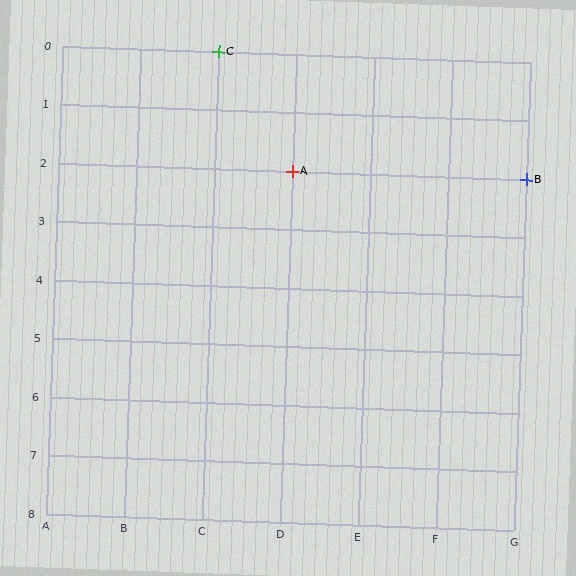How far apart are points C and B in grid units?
Points C and B are 4 columns and 2 rows apart (about 4.5 grid units diagonally).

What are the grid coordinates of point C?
Point C is at grid coordinates (C, 0).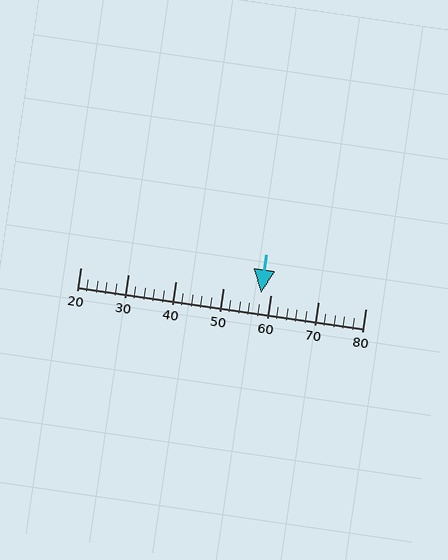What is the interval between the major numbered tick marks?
The major tick marks are spaced 10 units apart.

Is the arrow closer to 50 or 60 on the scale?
The arrow is closer to 60.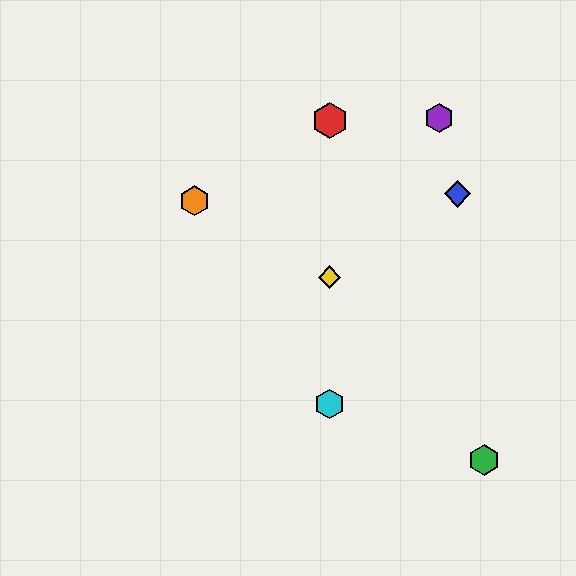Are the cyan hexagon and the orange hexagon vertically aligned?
No, the cyan hexagon is at x≈330 and the orange hexagon is at x≈194.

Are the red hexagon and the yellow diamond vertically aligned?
Yes, both are at x≈330.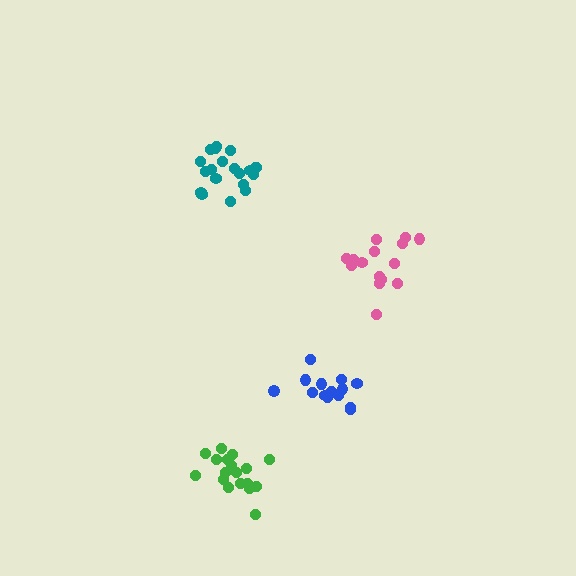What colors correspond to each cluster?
The clusters are colored: blue, pink, green, teal.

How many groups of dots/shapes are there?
There are 4 groups.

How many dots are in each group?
Group 1: 14 dots, Group 2: 15 dots, Group 3: 18 dots, Group 4: 20 dots (67 total).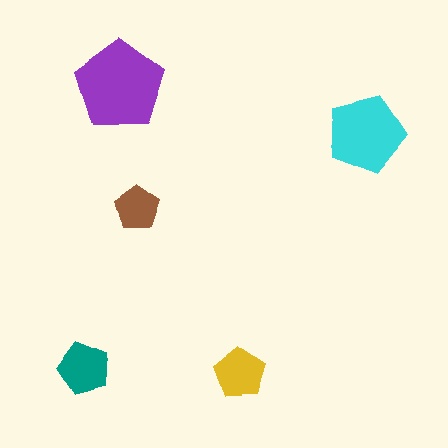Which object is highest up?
The purple pentagon is topmost.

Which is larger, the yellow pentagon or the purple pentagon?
The purple one.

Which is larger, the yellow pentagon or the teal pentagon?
The teal one.